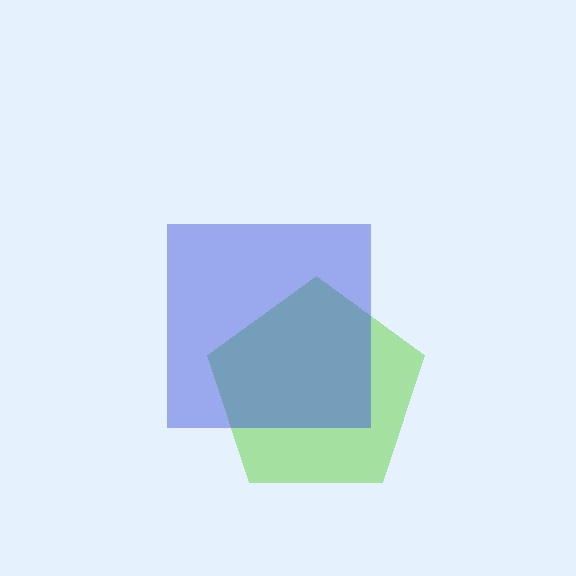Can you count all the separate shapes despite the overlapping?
Yes, there are 2 separate shapes.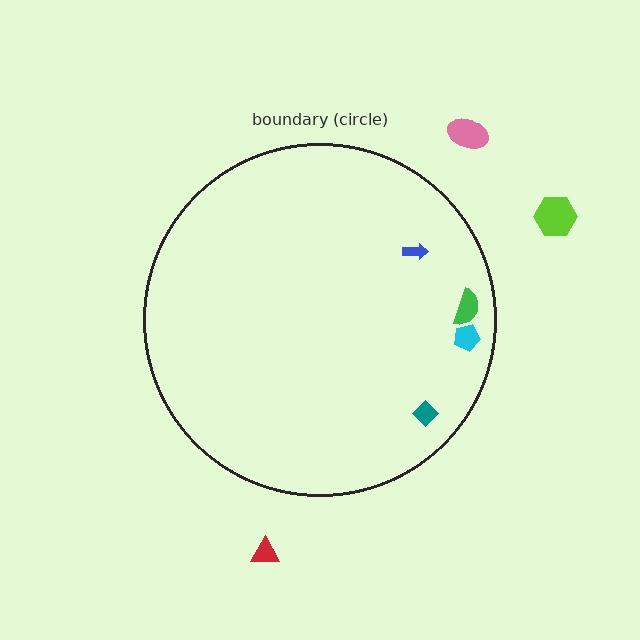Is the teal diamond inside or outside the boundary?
Inside.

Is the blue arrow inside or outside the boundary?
Inside.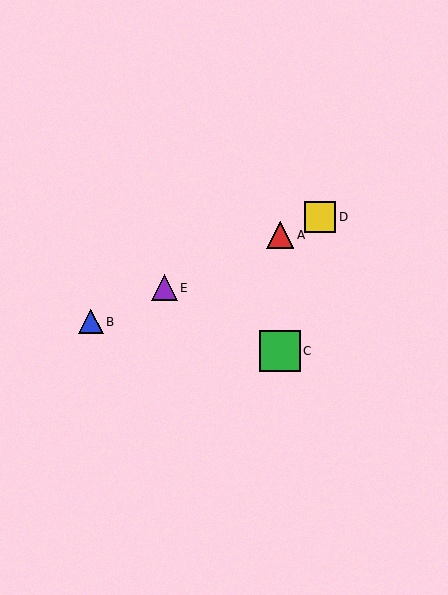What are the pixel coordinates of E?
Object E is at (164, 288).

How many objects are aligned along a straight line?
4 objects (A, B, D, E) are aligned along a straight line.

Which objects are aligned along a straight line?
Objects A, B, D, E are aligned along a straight line.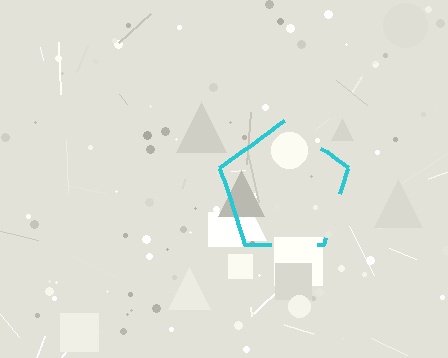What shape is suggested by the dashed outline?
The dashed outline suggests a pentagon.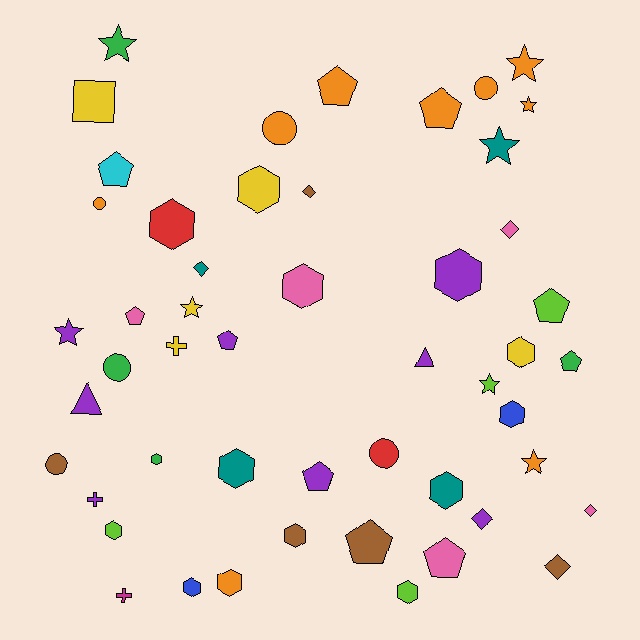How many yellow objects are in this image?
There are 5 yellow objects.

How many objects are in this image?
There are 50 objects.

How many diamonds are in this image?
There are 6 diamonds.